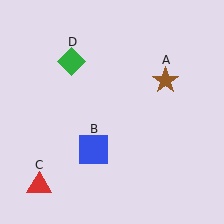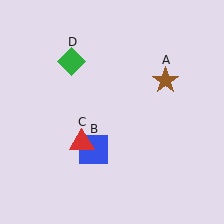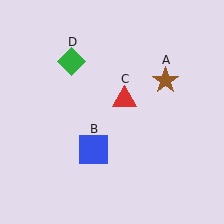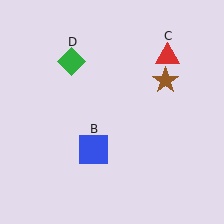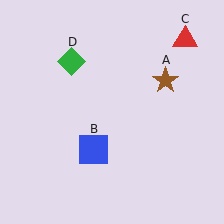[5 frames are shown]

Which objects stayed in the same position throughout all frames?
Brown star (object A) and blue square (object B) and green diamond (object D) remained stationary.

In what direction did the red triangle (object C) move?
The red triangle (object C) moved up and to the right.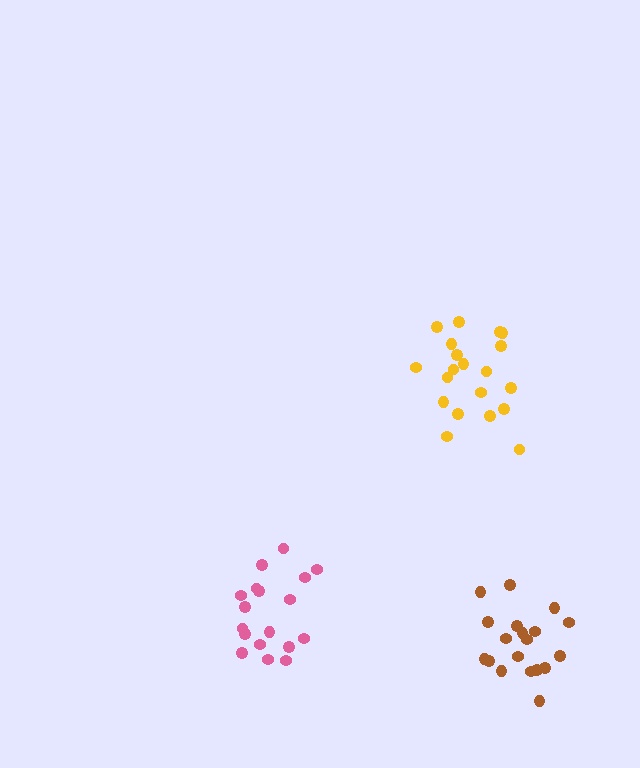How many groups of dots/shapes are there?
There are 3 groups.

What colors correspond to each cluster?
The clusters are colored: brown, yellow, pink.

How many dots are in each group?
Group 1: 19 dots, Group 2: 20 dots, Group 3: 18 dots (57 total).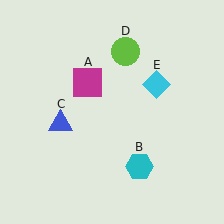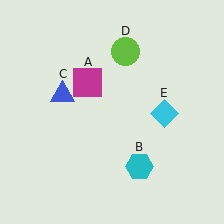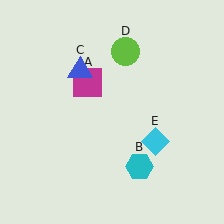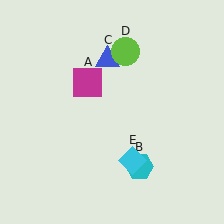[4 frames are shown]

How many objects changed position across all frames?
2 objects changed position: blue triangle (object C), cyan diamond (object E).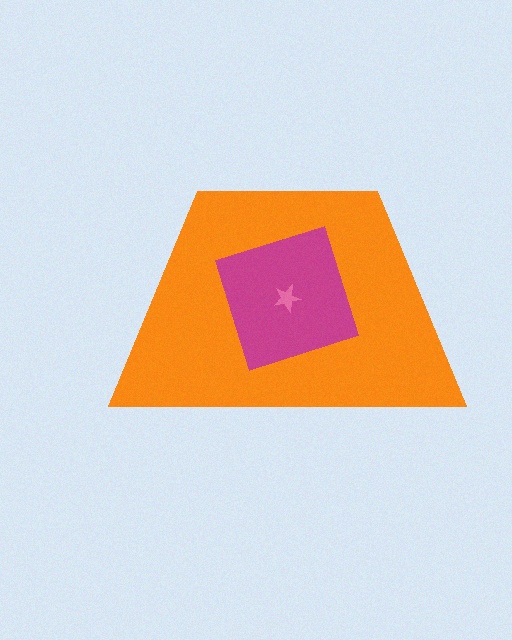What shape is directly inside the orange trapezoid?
The magenta square.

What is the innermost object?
The pink star.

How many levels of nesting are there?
3.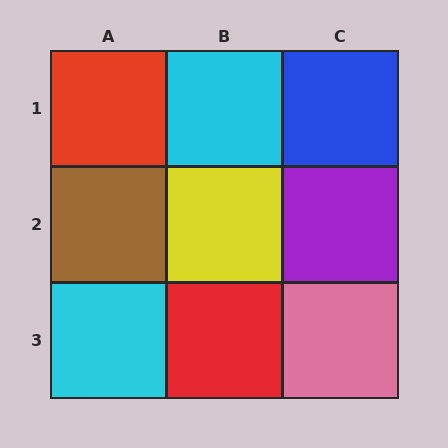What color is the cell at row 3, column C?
Pink.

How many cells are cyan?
2 cells are cyan.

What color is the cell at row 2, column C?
Purple.